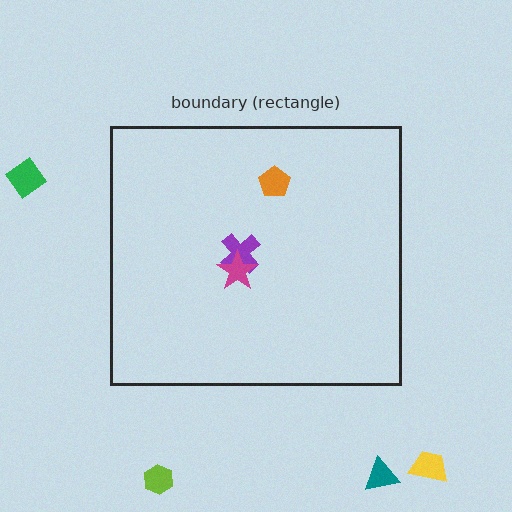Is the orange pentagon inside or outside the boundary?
Inside.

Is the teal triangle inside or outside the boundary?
Outside.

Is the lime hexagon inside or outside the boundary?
Outside.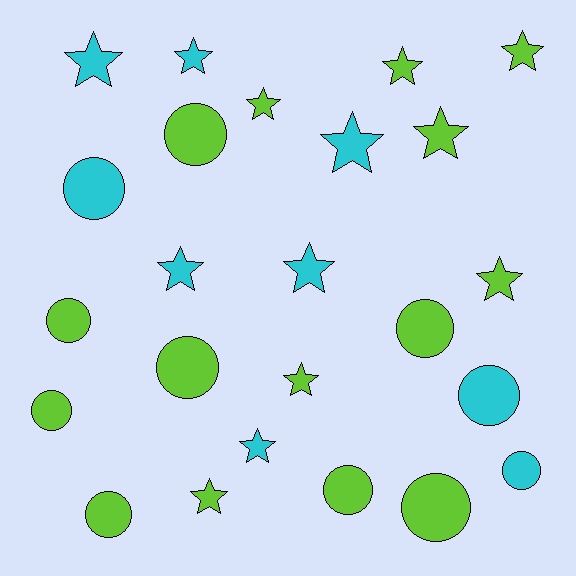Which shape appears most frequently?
Star, with 13 objects.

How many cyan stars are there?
There are 6 cyan stars.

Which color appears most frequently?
Lime, with 15 objects.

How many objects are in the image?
There are 24 objects.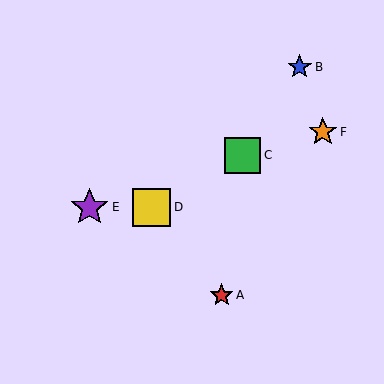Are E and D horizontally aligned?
Yes, both are at y≈207.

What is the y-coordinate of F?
Object F is at y≈132.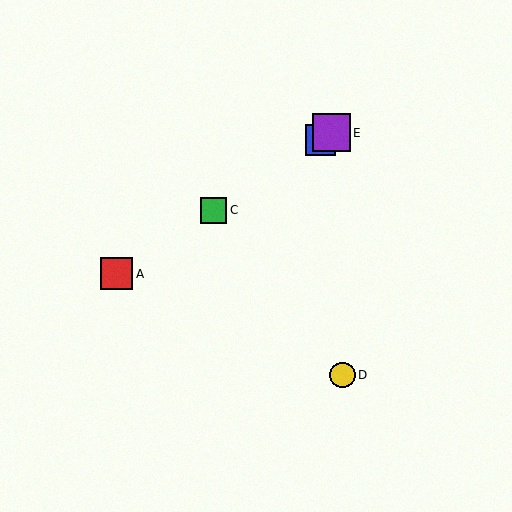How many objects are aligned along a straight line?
4 objects (A, B, C, E) are aligned along a straight line.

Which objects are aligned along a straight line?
Objects A, B, C, E are aligned along a straight line.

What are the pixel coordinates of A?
Object A is at (117, 274).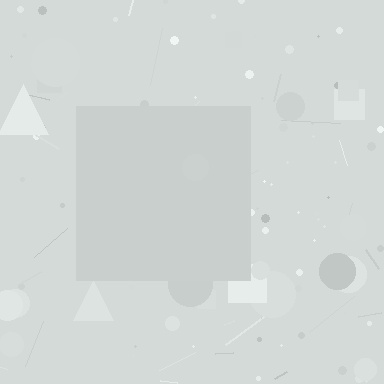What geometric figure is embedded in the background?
A square is embedded in the background.